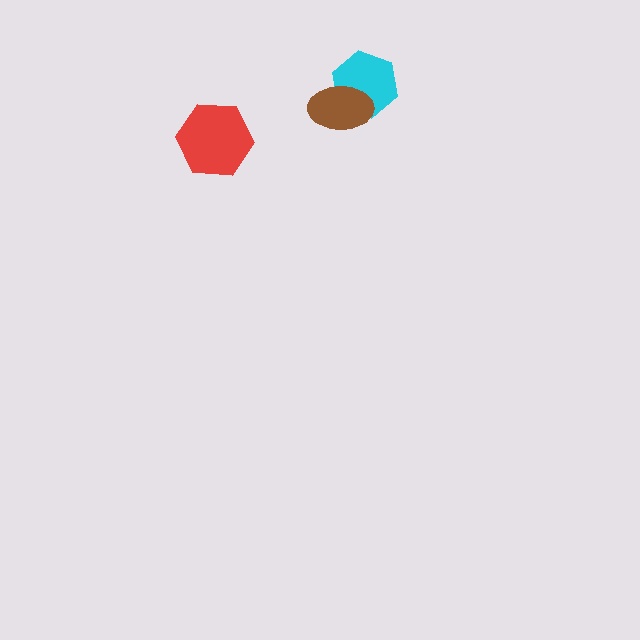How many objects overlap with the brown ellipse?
1 object overlaps with the brown ellipse.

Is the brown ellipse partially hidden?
No, no other shape covers it.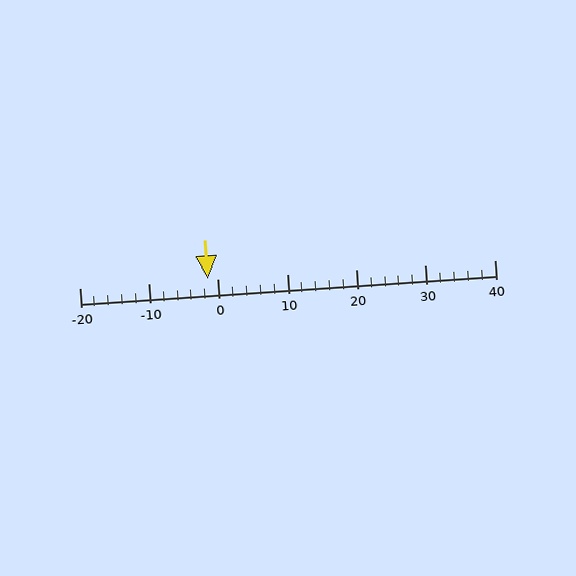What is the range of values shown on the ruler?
The ruler shows values from -20 to 40.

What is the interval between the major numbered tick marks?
The major tick marks are spaced 10 units apart.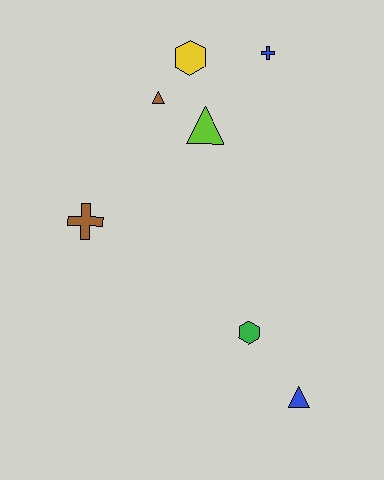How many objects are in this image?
There are 7 objects.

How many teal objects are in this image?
There are no teal objects.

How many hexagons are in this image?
There are 2 hexagons.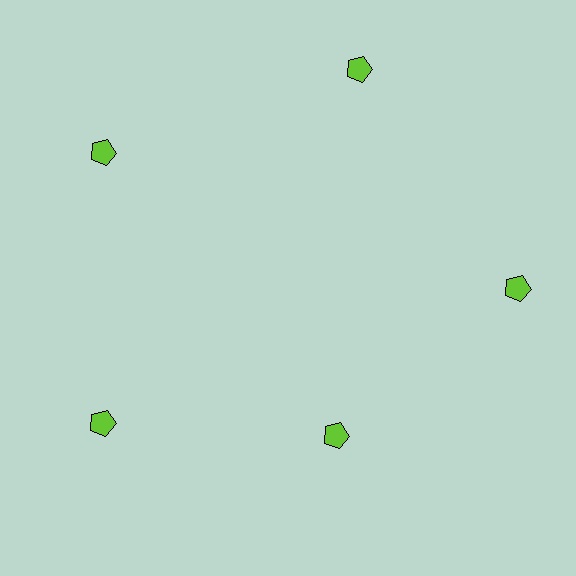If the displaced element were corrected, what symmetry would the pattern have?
It would have 5-fold rotational symmetry — the pattern would map onto itself every 72 degrees.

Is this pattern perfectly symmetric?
No. The 5 lime pentagons are arranged in a ring, but one element near the 5 o'clock position is pulled inward toward the center, breaking the 5-fold rotational symmetry.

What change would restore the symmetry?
The symmetry would be restored by moving it outward, back onto the ring so that all 5 pentagons sit at equal angles and equal distance from the center.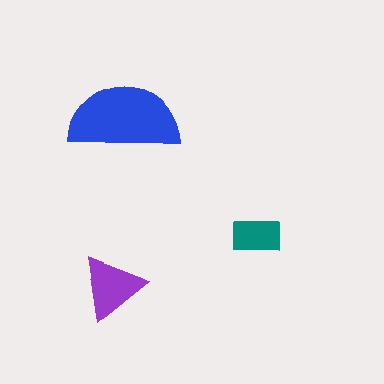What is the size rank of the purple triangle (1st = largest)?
2nd.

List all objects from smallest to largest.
The teal rectangle, the purple triangle, the blue semicircle.